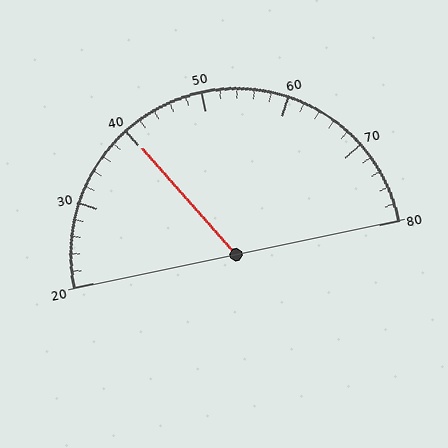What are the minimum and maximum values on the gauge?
The gauge ranges from 20 to 80.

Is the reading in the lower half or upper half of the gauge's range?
The reading is in the lower half of the range (20 to 80).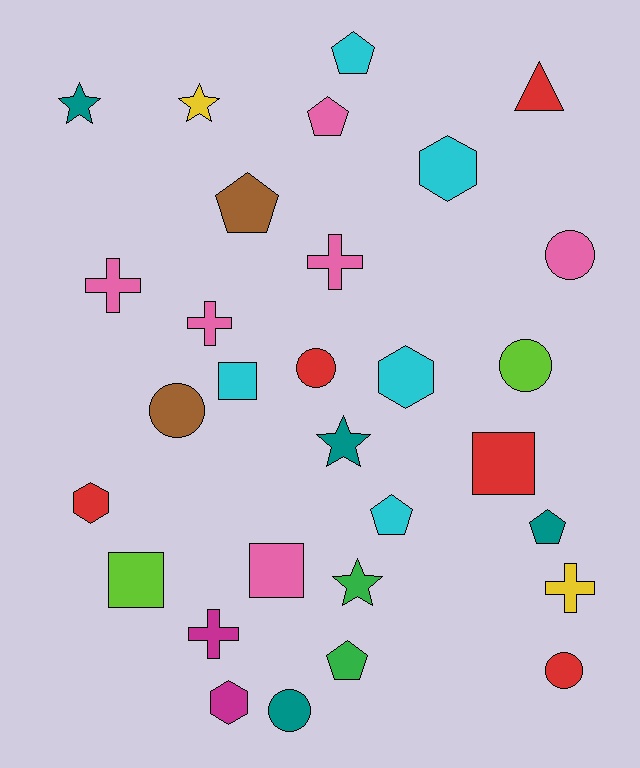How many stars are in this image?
There are 4 stars.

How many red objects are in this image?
There are 5 red objects.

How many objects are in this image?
There are 30 objects.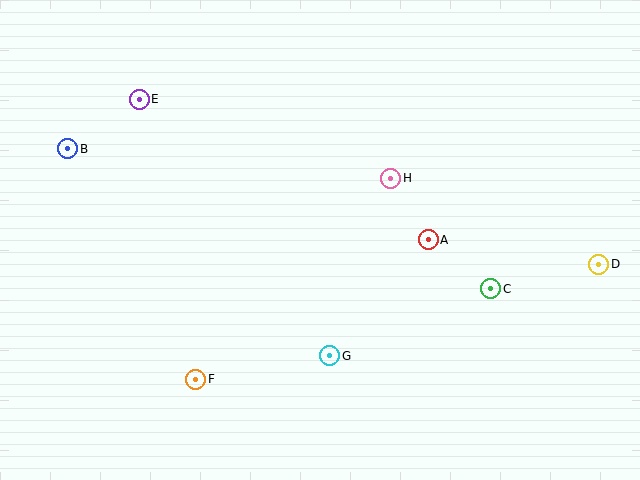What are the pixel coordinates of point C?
Point C is at (491, 289).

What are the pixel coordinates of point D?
Point D is at (599, 264).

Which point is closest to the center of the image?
Point H at (391, 178) is closest to the center.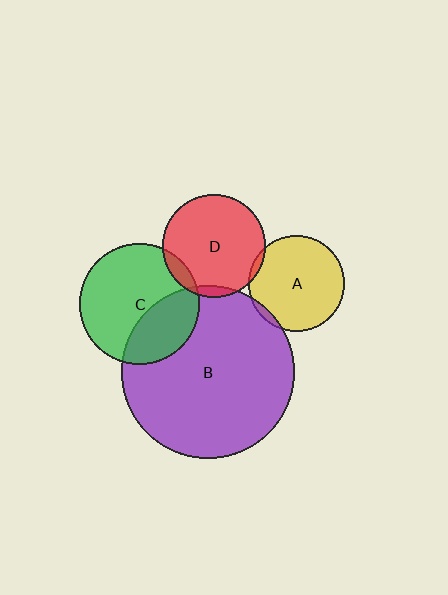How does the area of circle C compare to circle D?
Approximately 1.4 times.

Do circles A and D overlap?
Yes.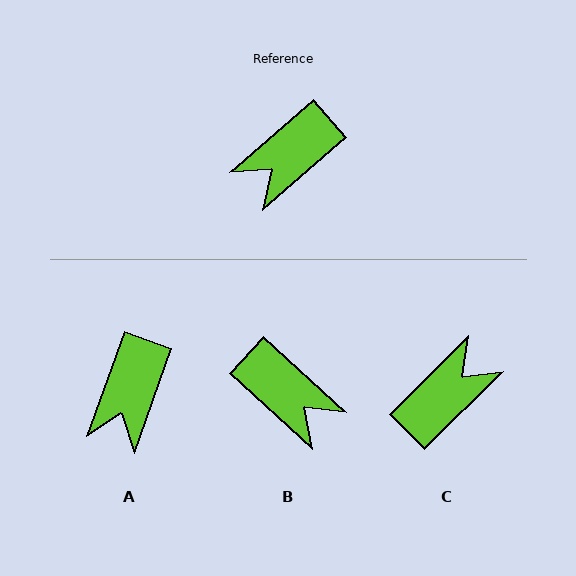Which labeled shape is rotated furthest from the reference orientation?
C, about 176 degrees away.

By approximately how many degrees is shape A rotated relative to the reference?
Approximately 29 degrees counter-clockwise.